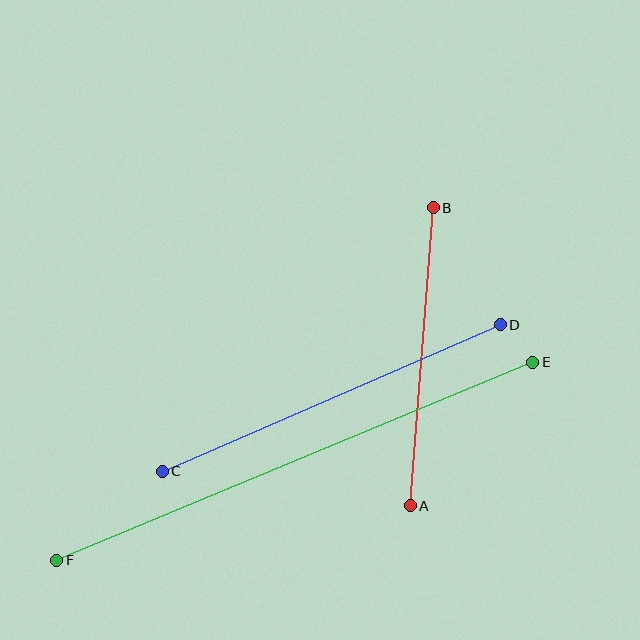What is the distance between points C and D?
The distance is approximately 368 pixels.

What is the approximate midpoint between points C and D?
The midpoint is at approximately (331, 398) pixels.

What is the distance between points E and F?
The distance is approximately 515 pixels.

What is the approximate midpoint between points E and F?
The midpoint is at approximately (295, 461) pixels.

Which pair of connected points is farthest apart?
Points E and F are farthest apart.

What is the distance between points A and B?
The distance is approximately 299 pixels.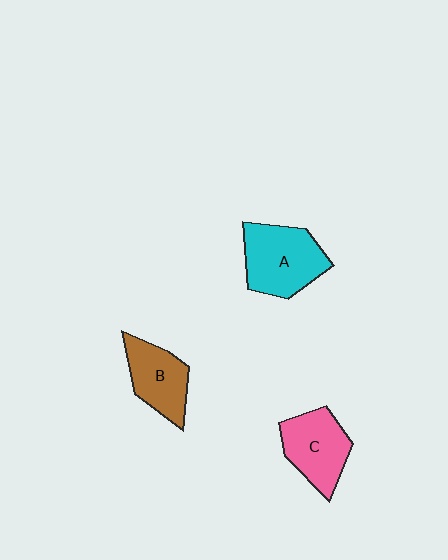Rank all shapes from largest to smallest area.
From largest to smallest: A (cyan), C (pink), B (brown).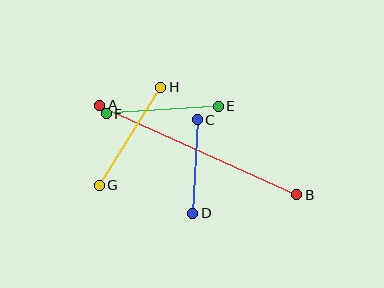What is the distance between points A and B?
The distance is approximately 216 pixels.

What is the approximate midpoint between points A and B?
The midpoint is at approximately (198, 150) pixels.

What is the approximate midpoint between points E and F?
The midpoint is at approximately (162, 110) pixels.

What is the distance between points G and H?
The distance is approximately 115 pixels.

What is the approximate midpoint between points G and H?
The midpoint is at approximately (130, 136) pixels.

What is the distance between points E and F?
The distance is approximately 112 pixels.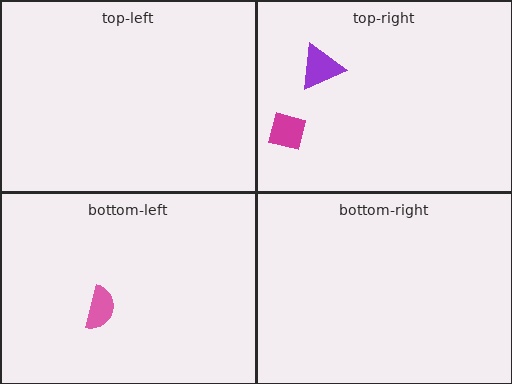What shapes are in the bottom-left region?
The pink semicircle.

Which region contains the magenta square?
The top-right region.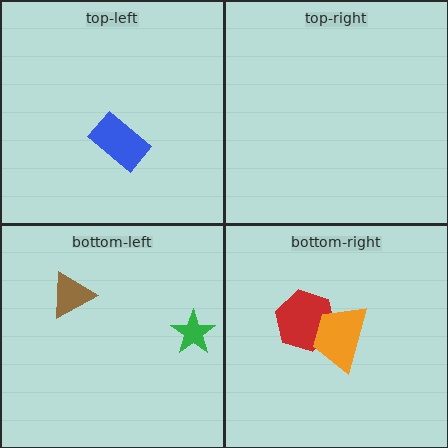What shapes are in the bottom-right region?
The red hexagon, the orange trapezoid.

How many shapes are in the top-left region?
1.